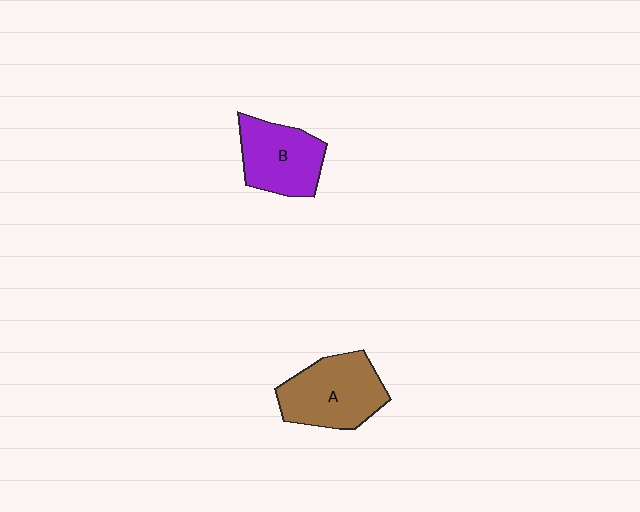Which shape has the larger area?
Shape A (brown).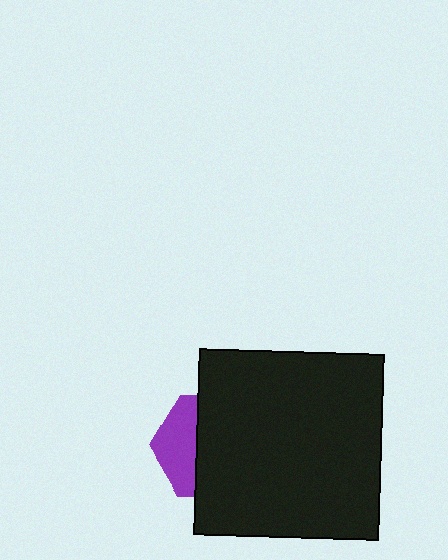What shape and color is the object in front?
The object in front is a black square.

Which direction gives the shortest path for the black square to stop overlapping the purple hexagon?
Moving right gives the shortest separation.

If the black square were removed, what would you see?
You would see the complete purple hexagon.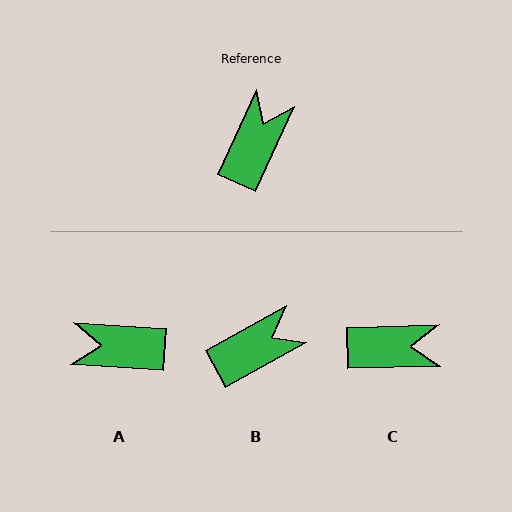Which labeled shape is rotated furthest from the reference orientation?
A, about 111 degrees away.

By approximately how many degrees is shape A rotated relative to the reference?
Approximately 111 degrees counter-clockwise.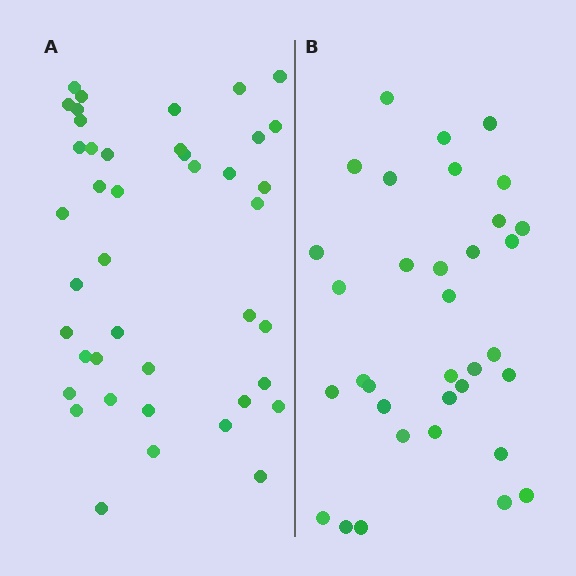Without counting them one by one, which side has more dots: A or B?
Region A (the left region) has more dots.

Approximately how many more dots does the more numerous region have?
Region A has roughly 8 or so more dots than region B.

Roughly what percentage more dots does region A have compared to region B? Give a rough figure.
About 25% more.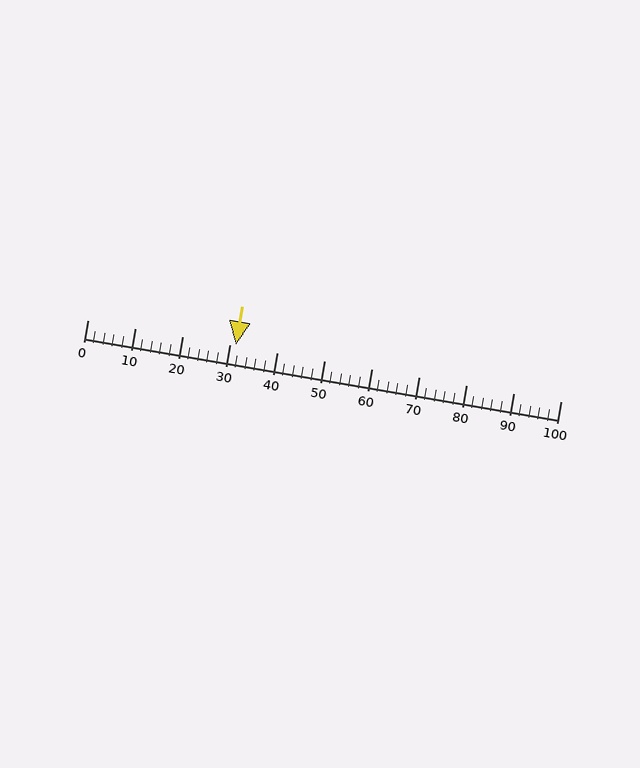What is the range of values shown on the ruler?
The ruler shows values from 0 to 100.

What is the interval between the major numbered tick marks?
The major tick marks are spaced 10 units apart.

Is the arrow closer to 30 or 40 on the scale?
The arrow is closer to 30.